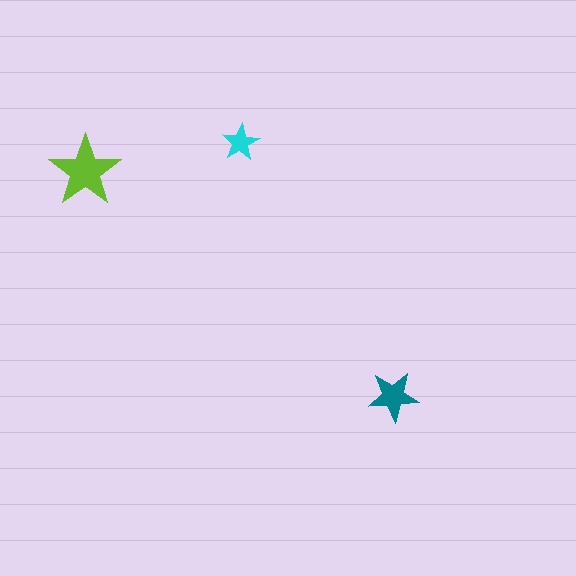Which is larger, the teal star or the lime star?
The lime one.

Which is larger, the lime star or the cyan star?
The lime one.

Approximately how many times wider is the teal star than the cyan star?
About 1.5 times wider.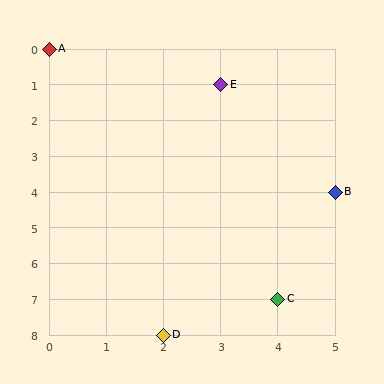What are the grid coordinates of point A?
Point A is at grid coordinates (0, 0).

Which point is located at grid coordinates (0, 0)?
Point A is at (0, 0).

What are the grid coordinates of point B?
Point B is at grid coordinates (5, 4).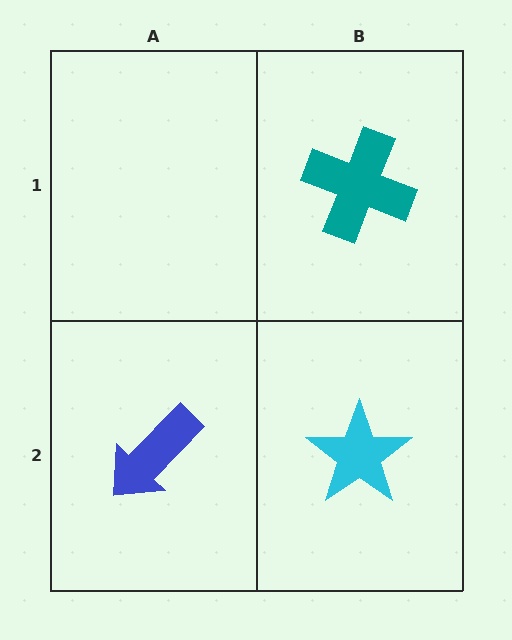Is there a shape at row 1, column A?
No, that cell is empty.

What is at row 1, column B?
A teal cross.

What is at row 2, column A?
A blue arrow.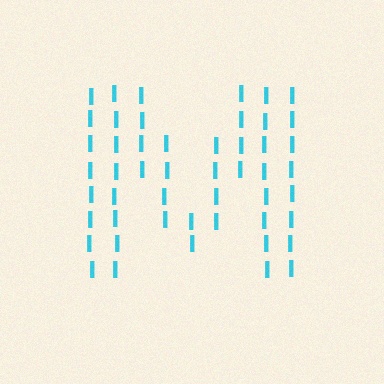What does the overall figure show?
The overall figure shows the letter M.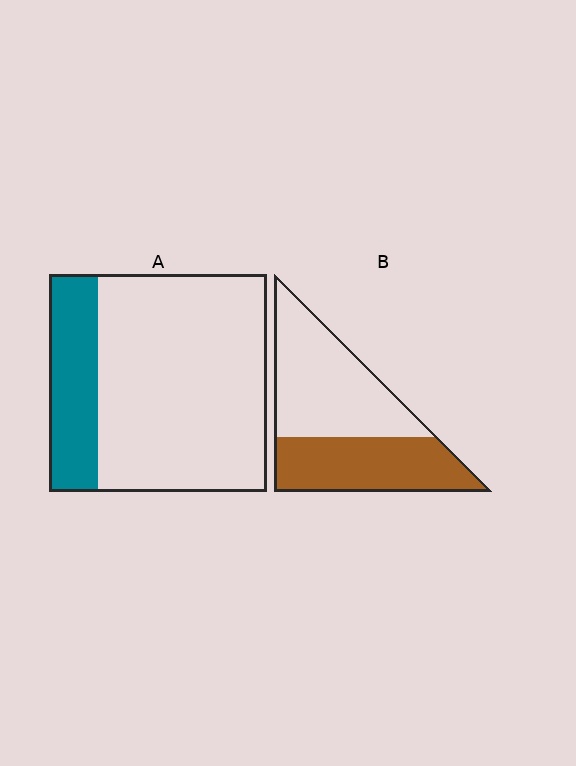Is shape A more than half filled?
No.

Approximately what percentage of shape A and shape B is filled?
A is approximately 20% and B is approximately 45%.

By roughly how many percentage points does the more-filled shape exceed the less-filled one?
By roughly 20 percentage points (B over A).